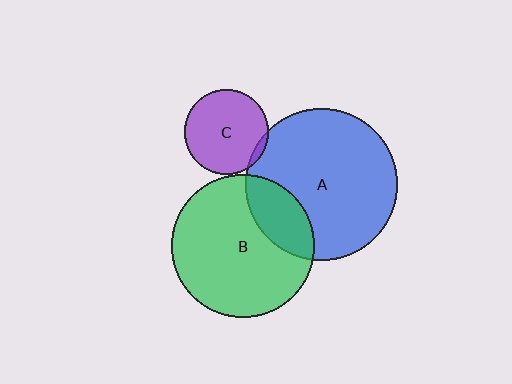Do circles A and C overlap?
Yes.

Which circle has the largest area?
Circle A (blue).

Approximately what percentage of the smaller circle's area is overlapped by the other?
Approximately 5%.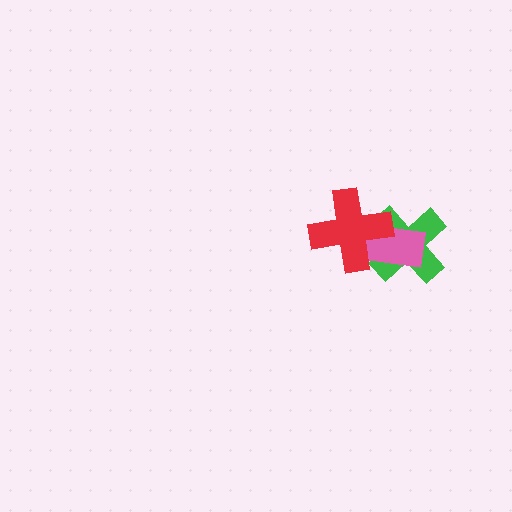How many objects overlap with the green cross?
2 objects overlap with the green cross.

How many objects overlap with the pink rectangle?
2 objects overlap with the pink rectangle.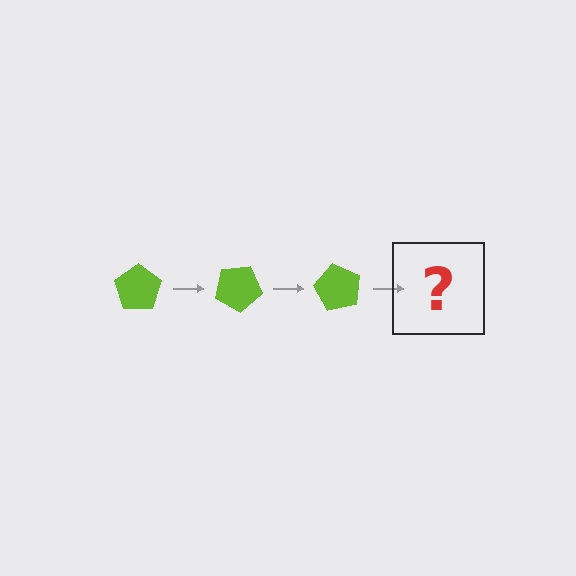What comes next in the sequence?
The next element should be a lime pentagon rotated 90 degrees.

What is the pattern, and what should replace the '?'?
The pattern is that the pentagon rotates 30 degrees each step. The '?' should be a lime pentagon rotated 90 degrees.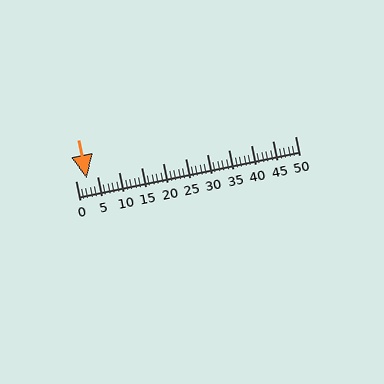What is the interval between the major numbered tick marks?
The major tick marks are spaced 5 units apart.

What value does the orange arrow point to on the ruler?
The orange arrow points to approximately 3.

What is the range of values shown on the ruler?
The ruler shows values from 0 to 50.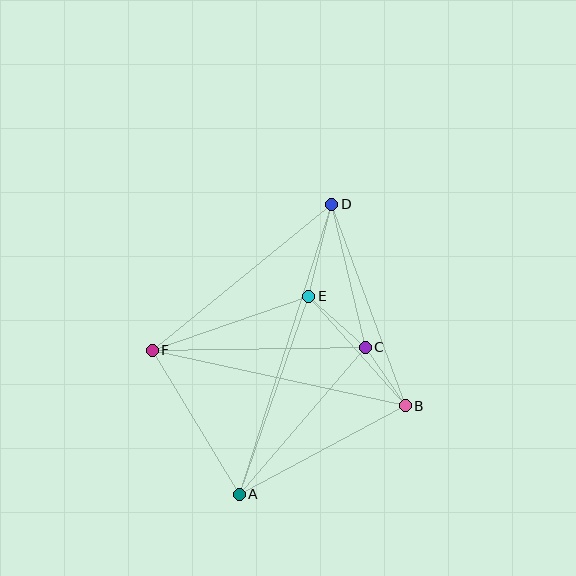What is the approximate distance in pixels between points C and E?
The distance between C and E is approximately 76 pixels.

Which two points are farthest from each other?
Points A and D are farthest from each other.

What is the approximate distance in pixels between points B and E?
The distance between B and E is approximately 146 pixels.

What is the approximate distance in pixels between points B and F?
The distance between B and F is approximately 259 pixels.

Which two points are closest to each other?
Points B and C are closest to each other.